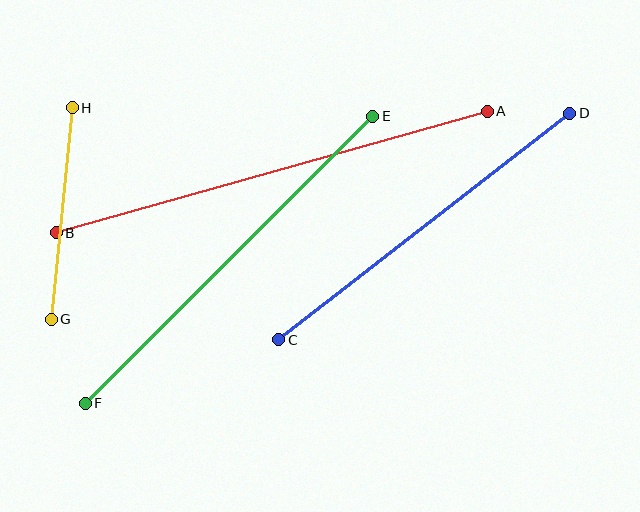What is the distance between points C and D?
The distance is approximately 369 pixels.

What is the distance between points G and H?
The distance is approximately 212 pixels.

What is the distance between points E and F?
The distance is approximately 406 pixels.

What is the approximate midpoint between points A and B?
The midpoint is at approximately (272, 172) pixels.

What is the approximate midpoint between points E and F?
The midpoint is at approximately (229, 260) pixels.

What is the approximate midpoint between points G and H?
The midpoint is at approximately (62, 214) pixels.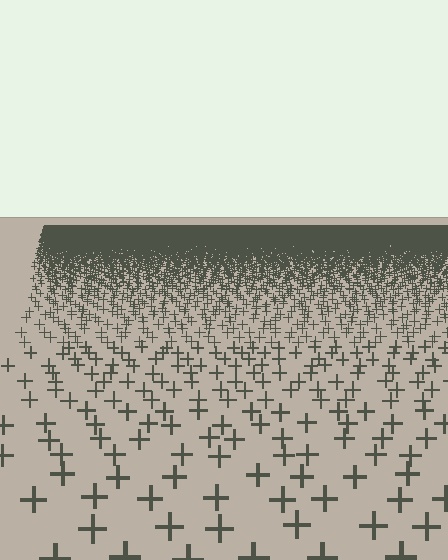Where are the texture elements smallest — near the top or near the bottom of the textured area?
Near the top.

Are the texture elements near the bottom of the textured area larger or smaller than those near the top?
Larger. Near the bottom, elements are closer to the viewer and appear at a bigger on-screen size.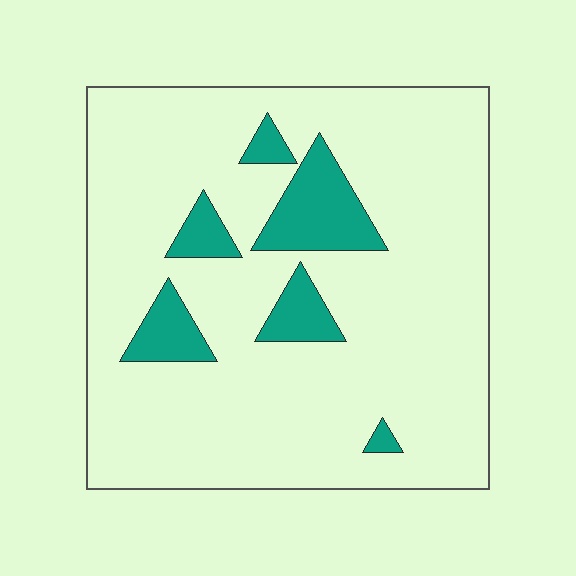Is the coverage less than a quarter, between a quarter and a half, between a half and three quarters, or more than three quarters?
Less than a quarter.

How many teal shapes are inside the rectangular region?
6.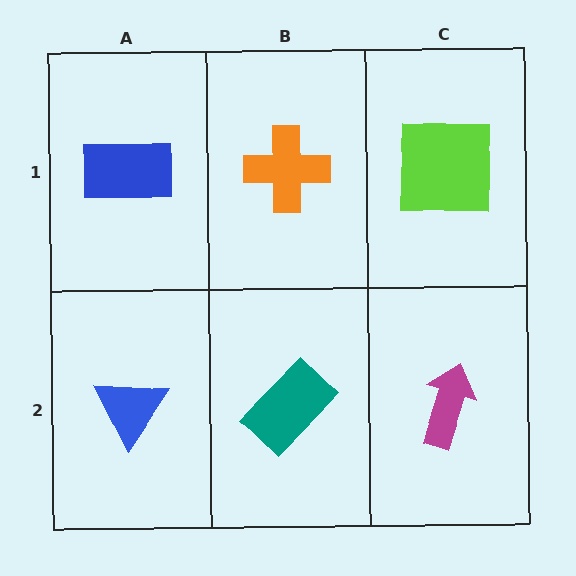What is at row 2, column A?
A blue triangle.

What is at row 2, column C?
A magenta arrow.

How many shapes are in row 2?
3 shapes.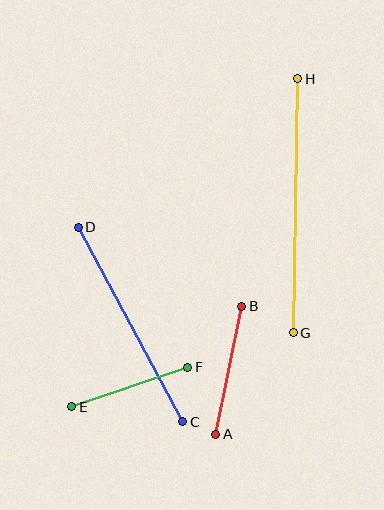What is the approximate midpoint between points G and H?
The midpoint is at approximately (296, 206) pixels.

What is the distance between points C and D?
The distance is approximately 221 pixels.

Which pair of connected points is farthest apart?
Points G and H are farthest apart.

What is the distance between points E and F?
The distance is approximately 122 pixels.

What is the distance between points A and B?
The distance is approximately 131 pixels.